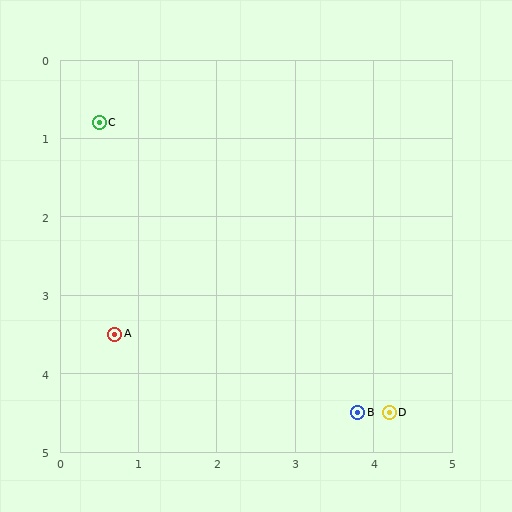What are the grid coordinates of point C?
Point C is at approximately (0.5, 0.8).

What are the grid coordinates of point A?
Point A is at approximately (0.7, 3.5).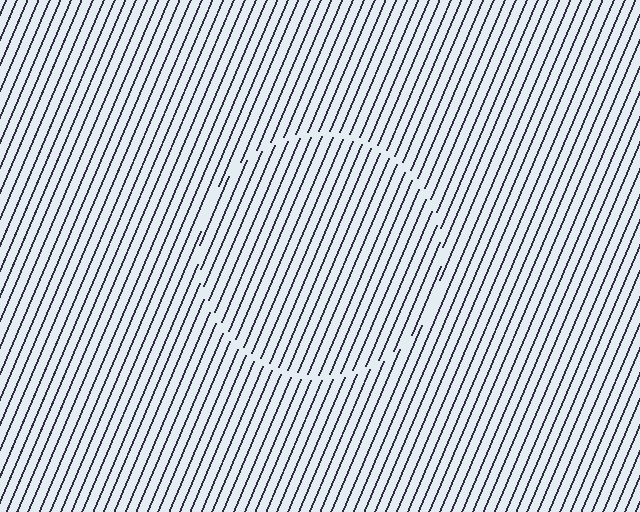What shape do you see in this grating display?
An illusory circle. The interior of the shape contains the same grating, shifted by half a period — the contour is defined by the phase discontinuity where line-ends from the inner and outer gratings abut.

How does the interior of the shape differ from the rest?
The interior of the shape contains the same grating, shifted by half a period — the contour is defined by the phase discontinuity where line-ends from the inner and outer gratings abut.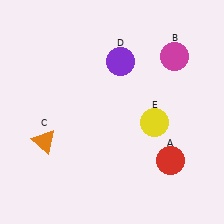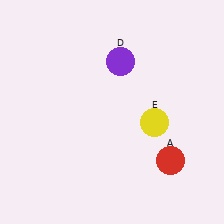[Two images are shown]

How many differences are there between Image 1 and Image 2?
There are 2 differences between the two images.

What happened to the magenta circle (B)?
The magenta circle (B) was removed in Image 2. It was in the top-right area of Image 1.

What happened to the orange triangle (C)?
The orange triangle (C) was removed in Image 2. It was in the bottom-left area of Image 1.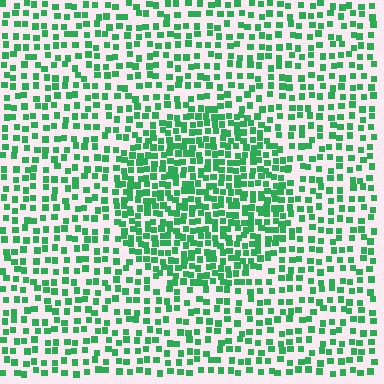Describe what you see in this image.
The image contains small green elements arranged at two different densities. A circle-shaped region is visible where the elements are more densely packed than the surrounding area.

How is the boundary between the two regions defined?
The boundary is defined by a change in element density (approximately 1.8x ratio). All elements are the same color, size, and shape.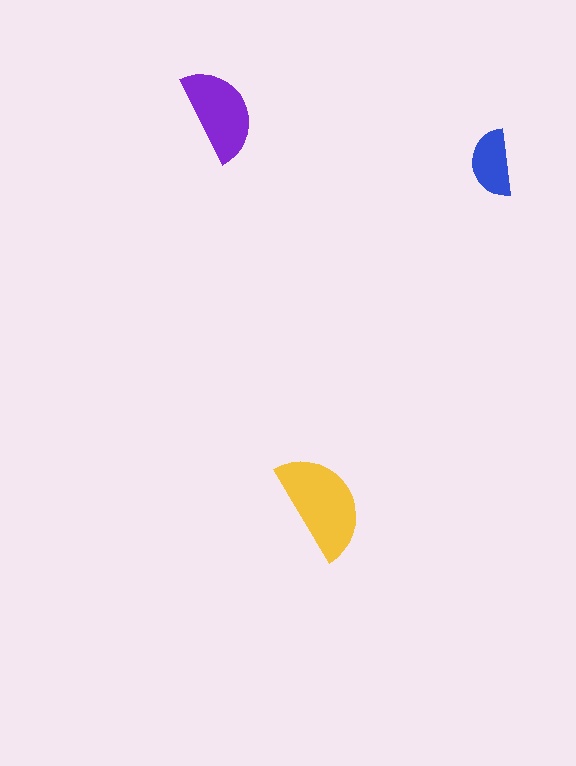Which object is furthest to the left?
The purple semicircle is leftmost.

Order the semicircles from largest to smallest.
the yellow one, the purple one, the blue one.